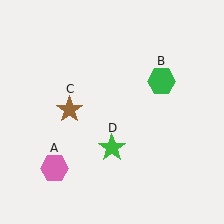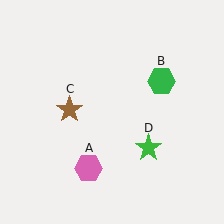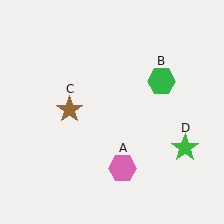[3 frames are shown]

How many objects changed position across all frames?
2 objects changed position: pink hexagon (object A), green star (object D).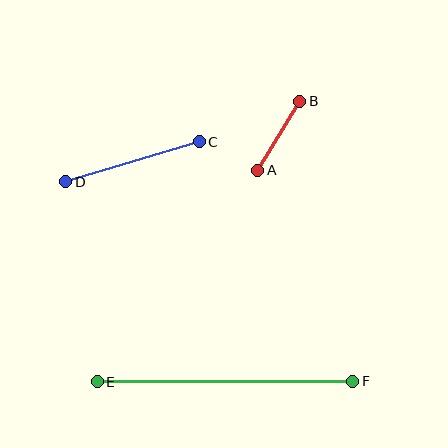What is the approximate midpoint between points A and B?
The midpoint is at approximately (279, 136) pixels.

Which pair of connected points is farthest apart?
Points E and F are farthest apart.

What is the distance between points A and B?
The distance is approximately 81 pixels.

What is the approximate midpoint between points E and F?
The midpoint is at approximately (225, 381) pixels.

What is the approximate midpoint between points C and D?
The midpoint is at approximately (133, 162) pixels.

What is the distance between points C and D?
The distance is approximately 139 pixels.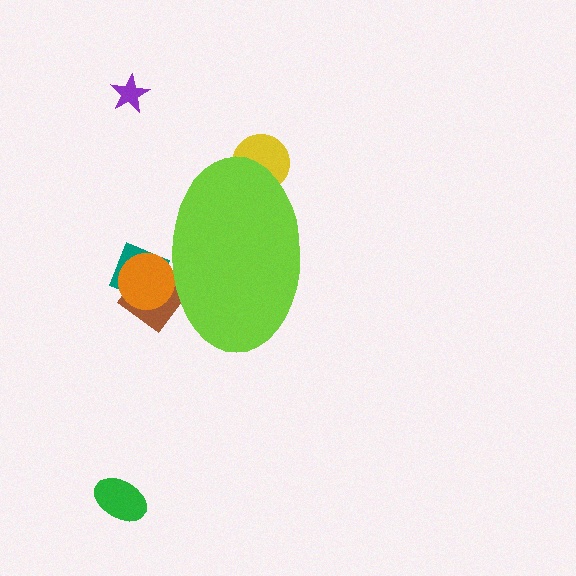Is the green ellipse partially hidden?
No, the green ellipse is fully visible.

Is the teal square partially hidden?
Yes, the teal square is partially hidden behind the lime ellipse.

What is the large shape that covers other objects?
A lime ellipse.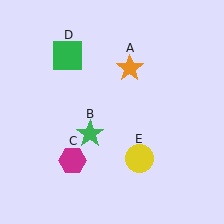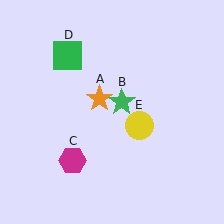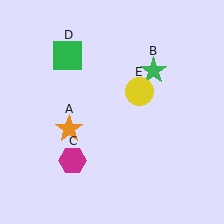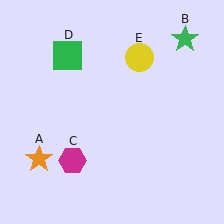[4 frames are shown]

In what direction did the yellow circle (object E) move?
The yellow circle (object E) moved up.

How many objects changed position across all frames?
3 objects changed position: orange star (object A), green star (object B), yellow circle (object E).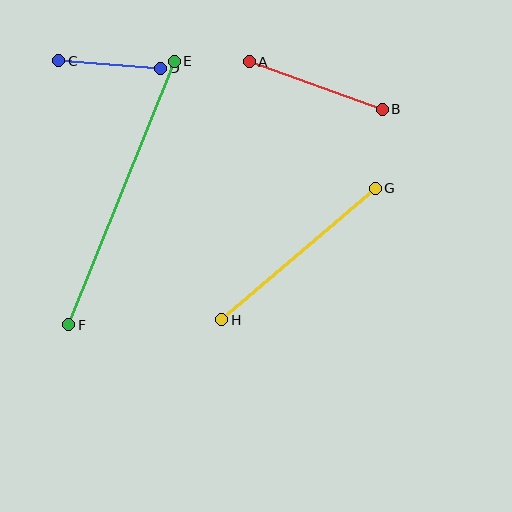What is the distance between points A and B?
The distance is approximately 142 pixels.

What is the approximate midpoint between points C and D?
The midpoint is at approximately (109, 65) pixels.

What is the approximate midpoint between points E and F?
The midpoint is at approximately (122, 193) pixels.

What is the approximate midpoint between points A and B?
The midpoint is at approximately (316, 85) pixels.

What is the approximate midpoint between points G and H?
The midpoint is at approximately (298, 254) pixels.